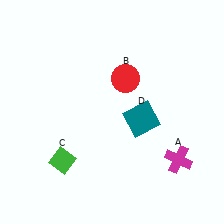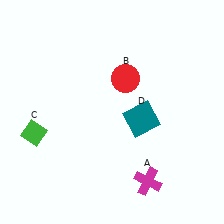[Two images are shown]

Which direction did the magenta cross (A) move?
The magenta cross (A) moved left.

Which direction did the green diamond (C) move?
The green diamond (C) moved left.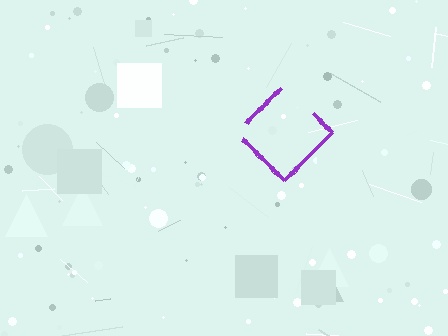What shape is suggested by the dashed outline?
The dashed outline suggests a diamond.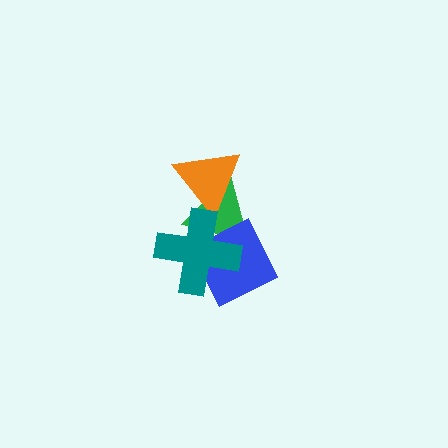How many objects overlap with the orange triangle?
2 objects overlap with the orange triangle.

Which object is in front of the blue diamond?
The teal cross is in front of the blue diamond.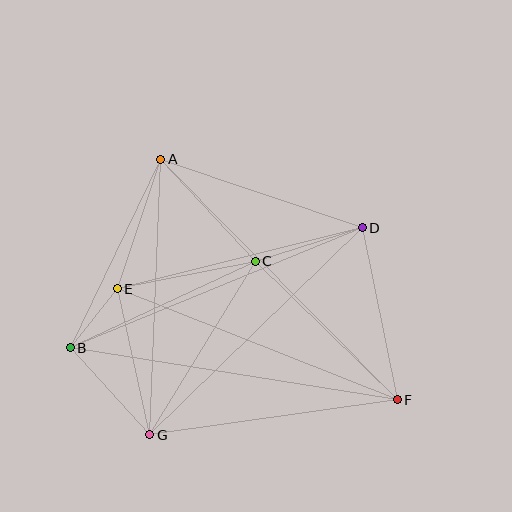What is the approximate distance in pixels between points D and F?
The distance between D and F is approximately 175 pixels.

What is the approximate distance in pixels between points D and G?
The distance between D and G is approximately 297 pixels.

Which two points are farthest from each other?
Points A and F are farthest from each other.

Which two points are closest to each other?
Points B and E are closest to each other.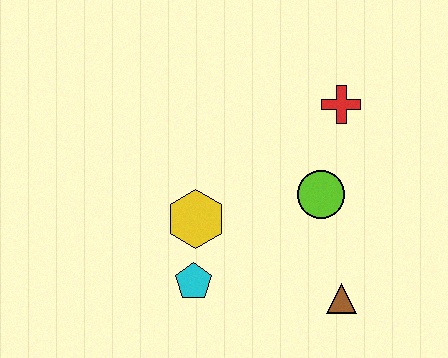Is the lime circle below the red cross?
Yes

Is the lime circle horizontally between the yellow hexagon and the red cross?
Yes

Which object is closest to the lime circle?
The red cross is closest to the lime circle.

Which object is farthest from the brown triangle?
The red cross is farthest from the brown triangle.